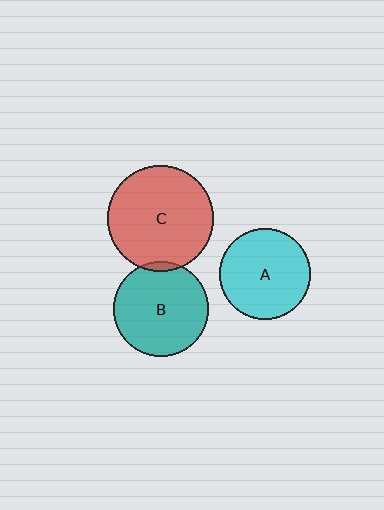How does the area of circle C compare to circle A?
Approximately 1.4 times.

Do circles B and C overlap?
Yes.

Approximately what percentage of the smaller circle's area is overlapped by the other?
Approximately 5%.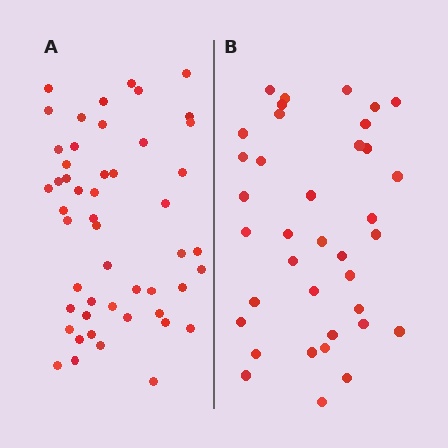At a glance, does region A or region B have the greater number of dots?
Region A (the left region) has more dots.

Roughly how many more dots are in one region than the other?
Region A has approximately 15 more dots than region B.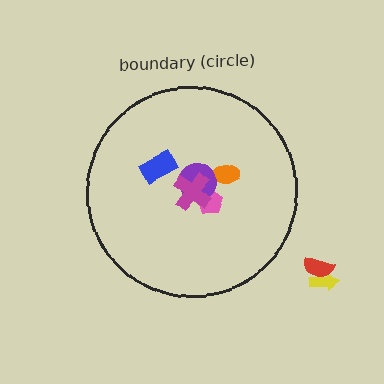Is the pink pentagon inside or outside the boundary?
Inside.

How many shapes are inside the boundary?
5 inside, 2 outside.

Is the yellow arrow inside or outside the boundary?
Outside.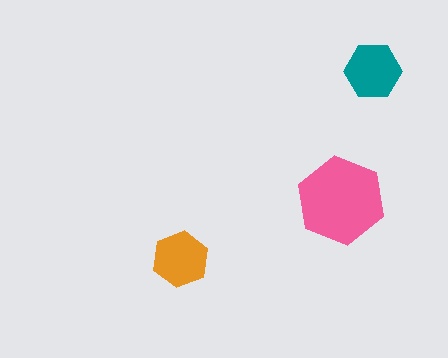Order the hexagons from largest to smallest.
the pink one, the teal one, the orange one.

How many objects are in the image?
There are 3 objects in the image.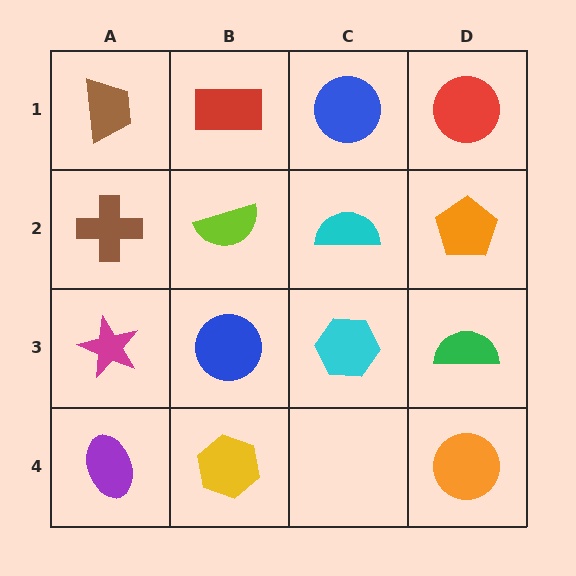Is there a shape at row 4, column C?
No, that cell is empty.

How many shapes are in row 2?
4 shapes.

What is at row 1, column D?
A red circle.